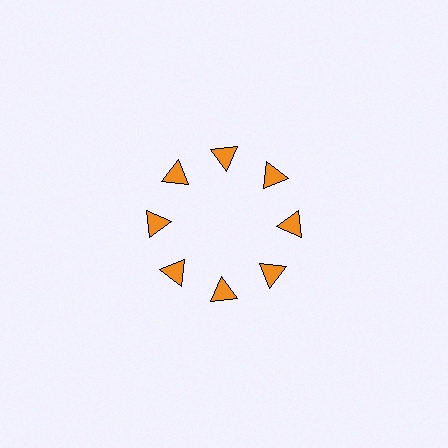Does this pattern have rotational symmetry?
Yes, this pattern has 8-fold rotational symmetry. It looks the same after rotating 45 degrees around the center.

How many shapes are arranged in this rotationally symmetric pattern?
There are 8 shapes, arranged in 8 groups of 1.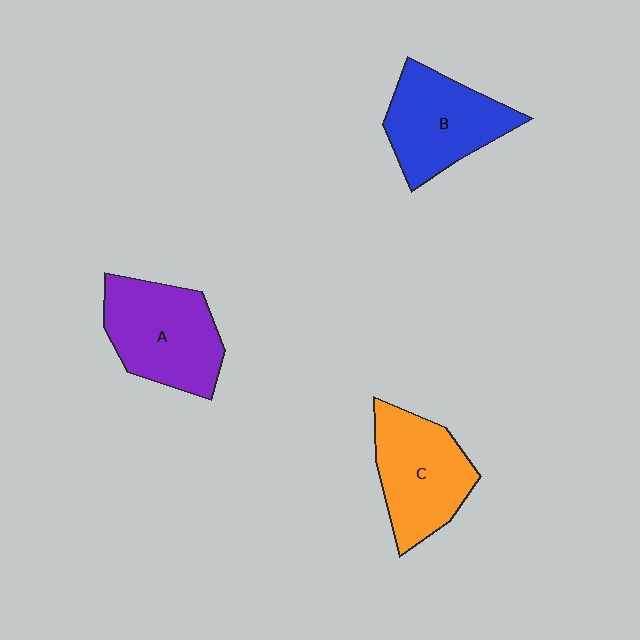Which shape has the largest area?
Shape A (purple).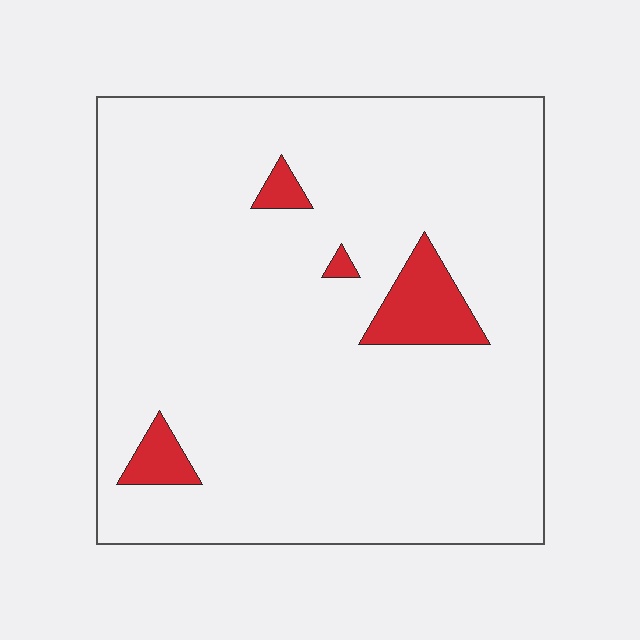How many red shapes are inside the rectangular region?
4.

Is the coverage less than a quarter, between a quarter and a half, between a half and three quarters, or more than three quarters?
Less than a quarter.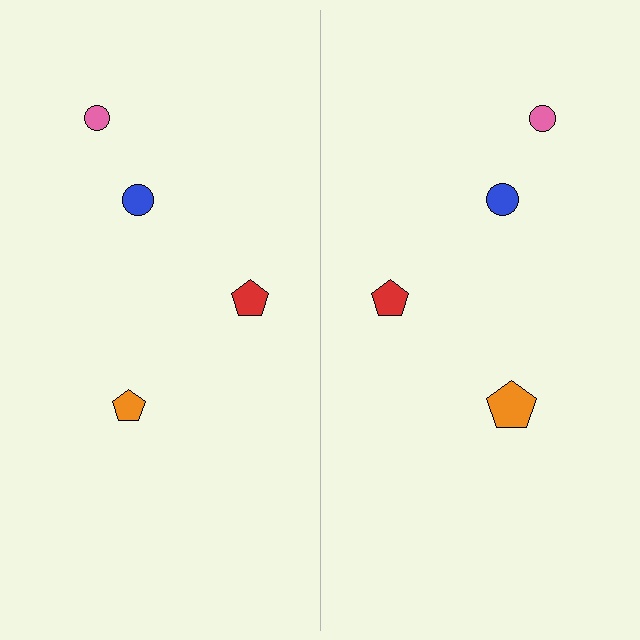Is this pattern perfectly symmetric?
No, the pattern is not perfectly symmetric. The orange pentagon on the right side has a different size than its mirror counterpart.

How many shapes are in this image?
There are 8 shapes in this image.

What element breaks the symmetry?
The orange pentagon on the right side has a different size than its mirror counterpart.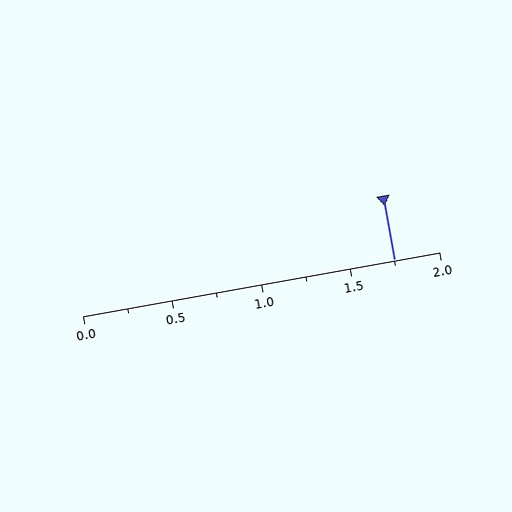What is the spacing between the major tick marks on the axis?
The major ticks are spaced 0.5 apart.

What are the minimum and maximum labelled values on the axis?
The axis runs from 0.0 to 2.0.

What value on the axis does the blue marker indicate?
The marker indicates approximately 1.75.